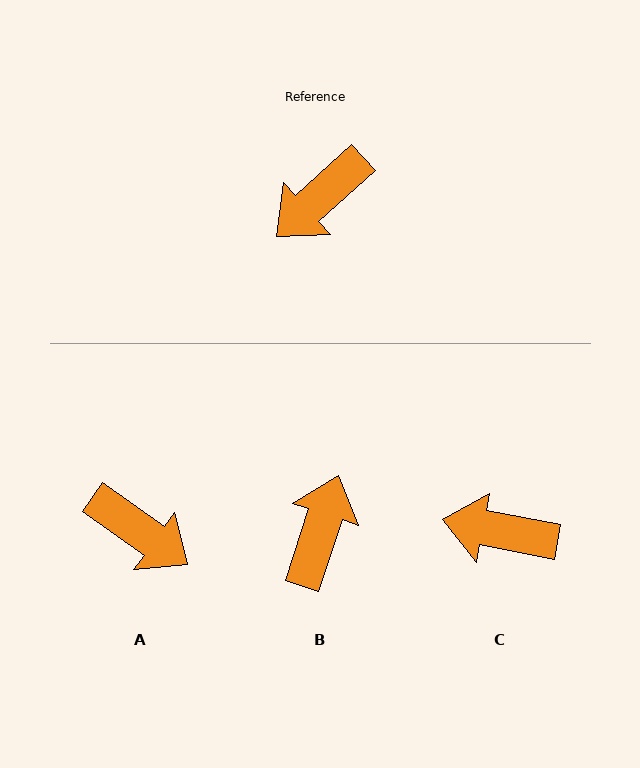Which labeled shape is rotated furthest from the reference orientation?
B, about 151 degrees away.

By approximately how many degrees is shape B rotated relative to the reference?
Approximately 151 degrees clockwise.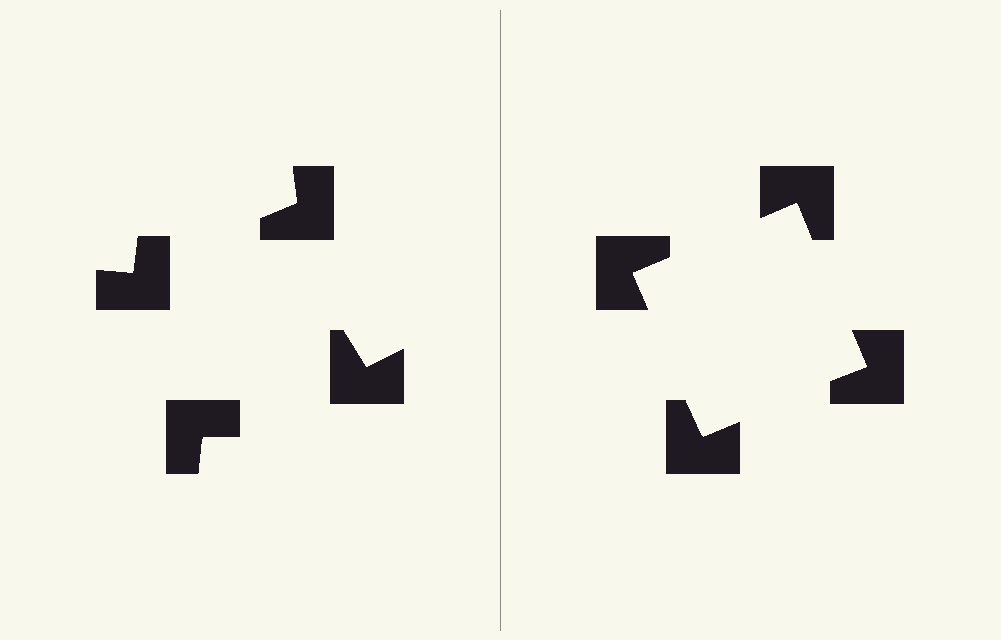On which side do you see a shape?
An illusory square appears on the right side. On the left side the wedge cuts are rotated, so no coherent shape forms.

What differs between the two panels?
The notched squares are positioned identically on both sides; only the wedge orientations differ. On the right they align to a square; on the left they are misaligned.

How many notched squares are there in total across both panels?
8 — 4 on each side.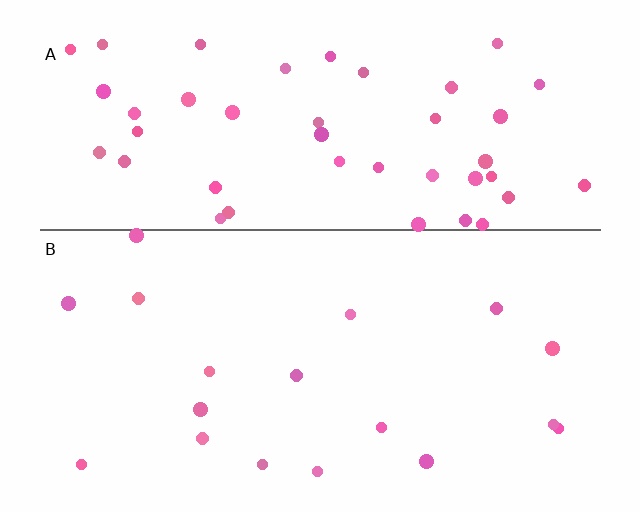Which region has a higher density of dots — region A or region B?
A (the top).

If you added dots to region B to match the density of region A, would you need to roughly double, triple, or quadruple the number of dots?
Approximately triple.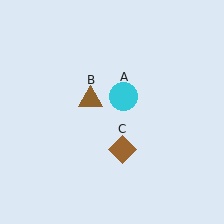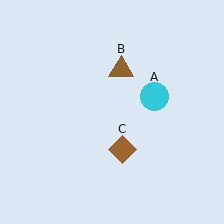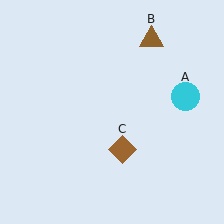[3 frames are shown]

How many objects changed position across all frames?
2 objects changed position: cyan circle (object A), brown triangle (object B).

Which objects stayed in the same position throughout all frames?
Brown diamond (object C) remained stationary.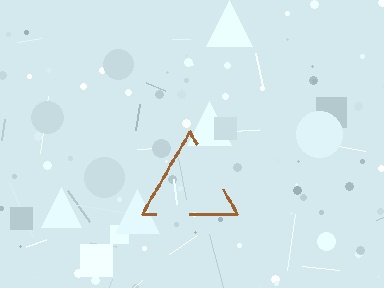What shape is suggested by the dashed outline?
The dashed outline suggests a triangle.